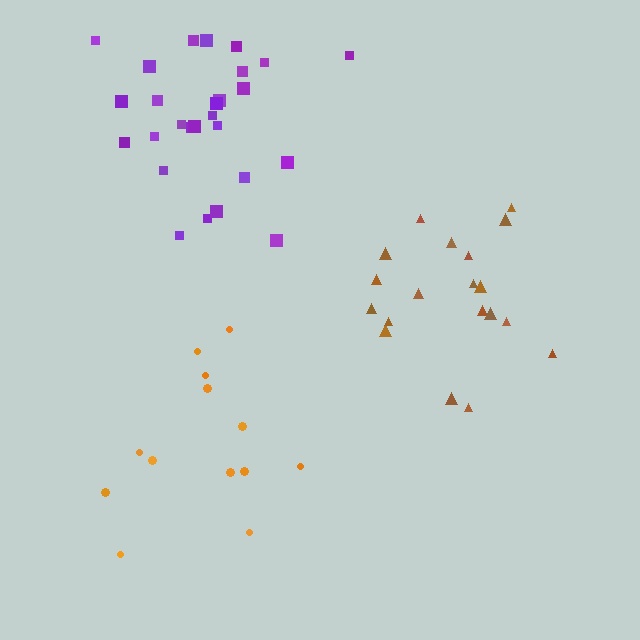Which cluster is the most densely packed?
Brown.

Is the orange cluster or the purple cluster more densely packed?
Purple.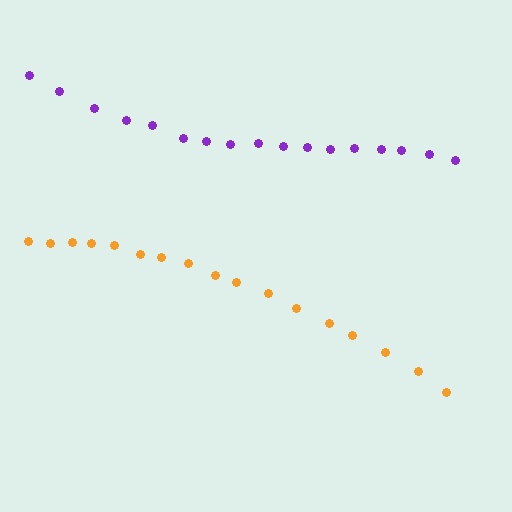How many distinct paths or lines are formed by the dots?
There are 2 distinct paths.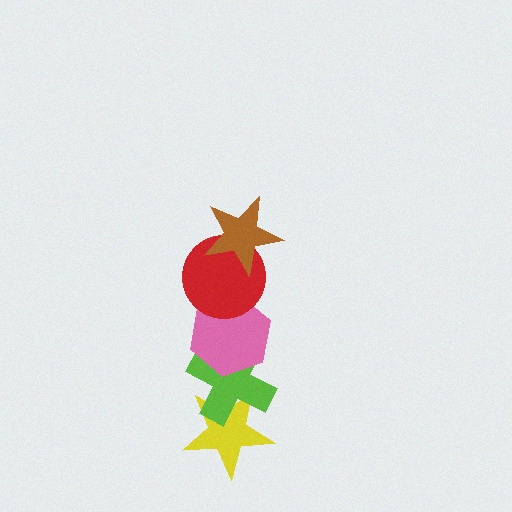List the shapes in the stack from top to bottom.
From top to bottom: the brown star, the red circle, the pink hexagon, the lime cross, the yellow star.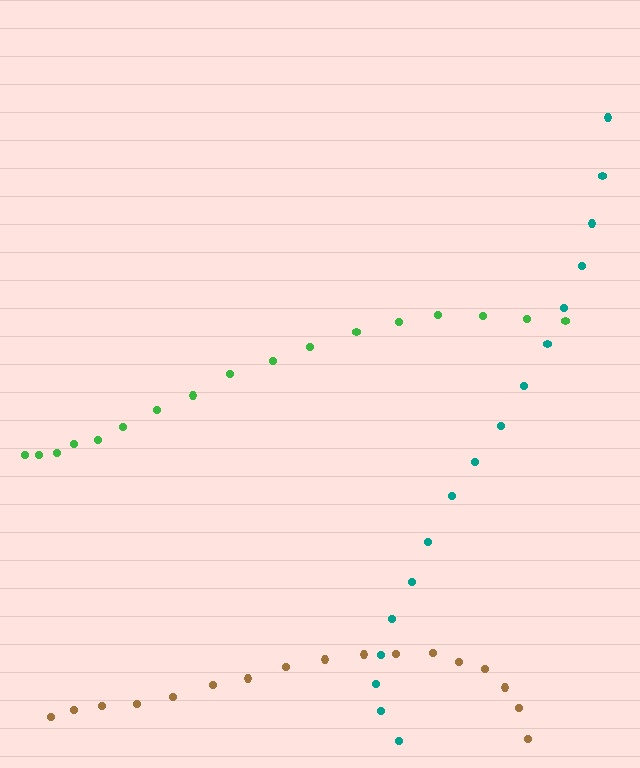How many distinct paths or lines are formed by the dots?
There are 3 distinct paths.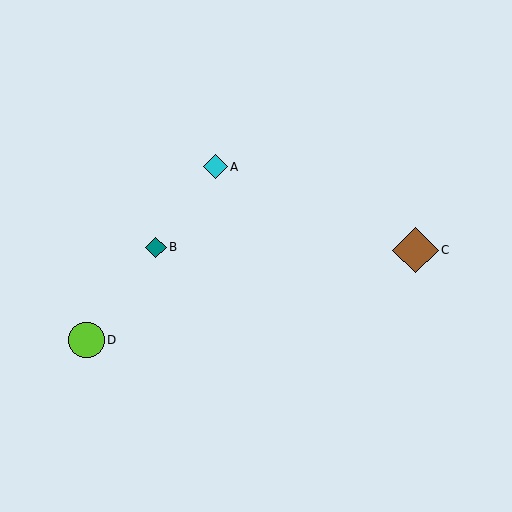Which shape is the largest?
The brown diamond (labeled C) is the largest.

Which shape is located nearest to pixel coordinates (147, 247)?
The teal diamond (labeled B) at (156, 247) is nearest to that location.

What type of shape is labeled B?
Shape B is a teal diamond.